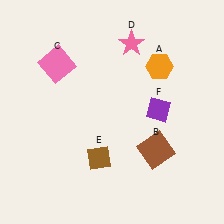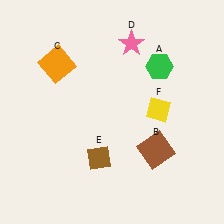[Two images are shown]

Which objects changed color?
A changed from orange to green. C changed from pink to orange. F changed from purple to yellow.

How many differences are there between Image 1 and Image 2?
There are 3 differences between the two images.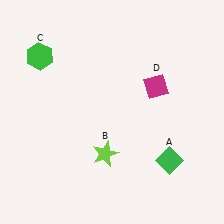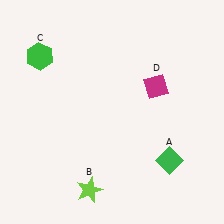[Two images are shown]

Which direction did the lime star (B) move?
The lime star (B) moved down.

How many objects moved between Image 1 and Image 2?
1 object moved between the two images.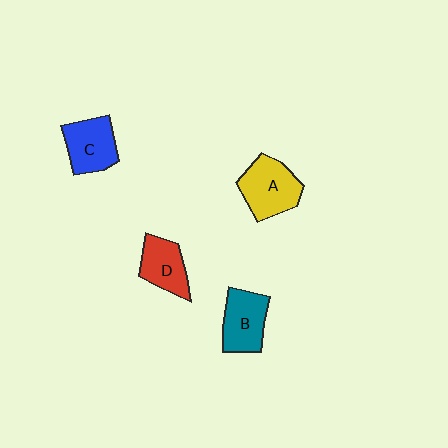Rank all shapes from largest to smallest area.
From largest to smallest: A (yellow), B (teal), C (blue), D (red).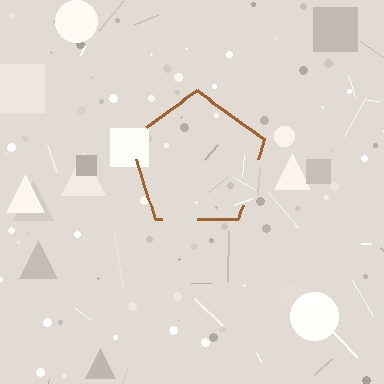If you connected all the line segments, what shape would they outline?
They would outline a pentagon.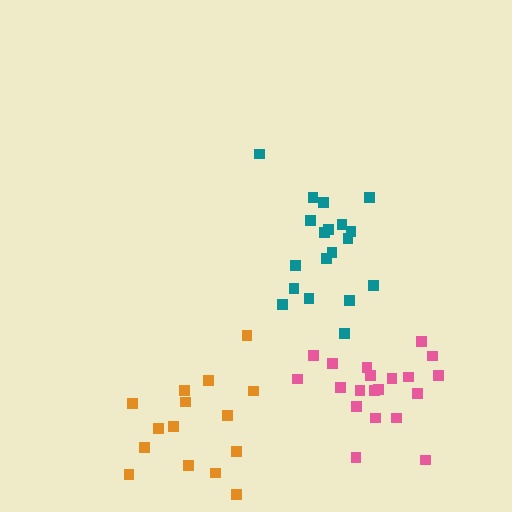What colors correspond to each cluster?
The clusters are colored: teal, orange, pink.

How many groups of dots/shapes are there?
There are 3 groups.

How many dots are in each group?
Group 1: 19 dots, Group 2: 15 dots, Group 3: 20 dots (54 total).